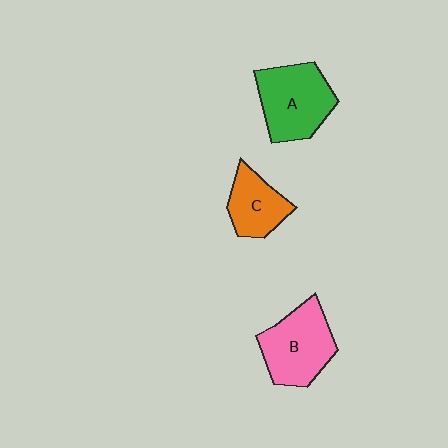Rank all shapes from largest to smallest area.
From largest to smallest: A (green), B (pink), C (orange).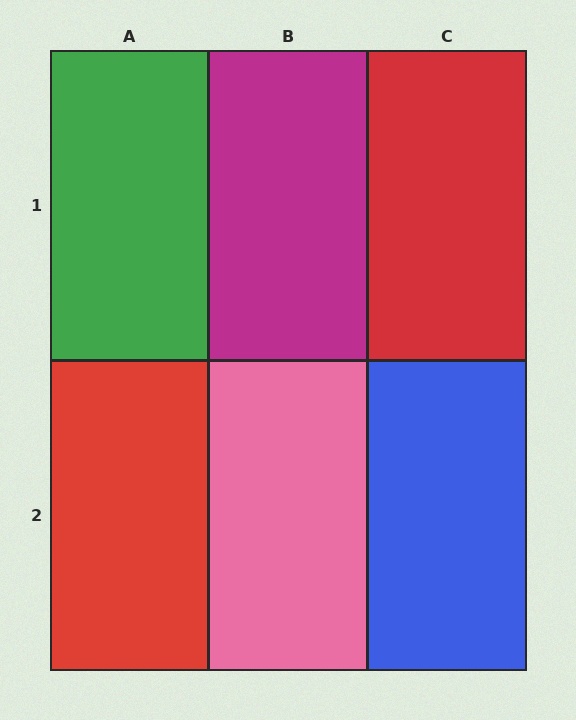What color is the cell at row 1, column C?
Red.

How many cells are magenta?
1 cell is magenta.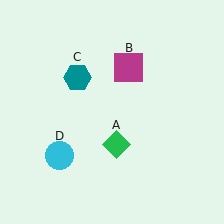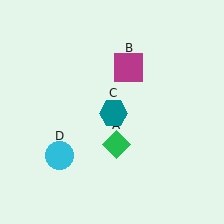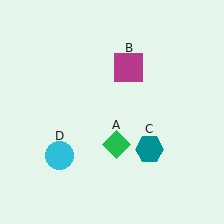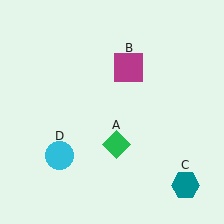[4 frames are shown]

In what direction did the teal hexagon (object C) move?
The teal hexagon (object C) moved down and to the right.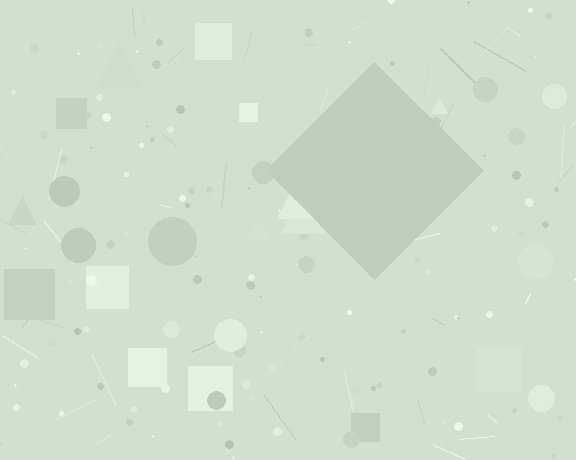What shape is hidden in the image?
A diamond is hidden in the image.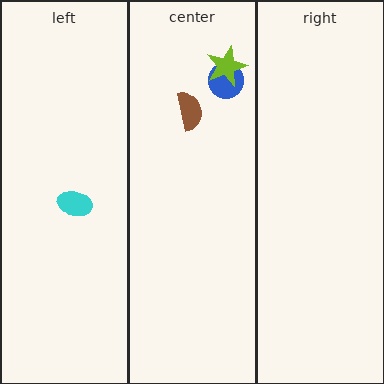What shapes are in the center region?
The blue circle, the brown semicircle, the lime star.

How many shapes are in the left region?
1.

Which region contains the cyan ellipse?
The left region.